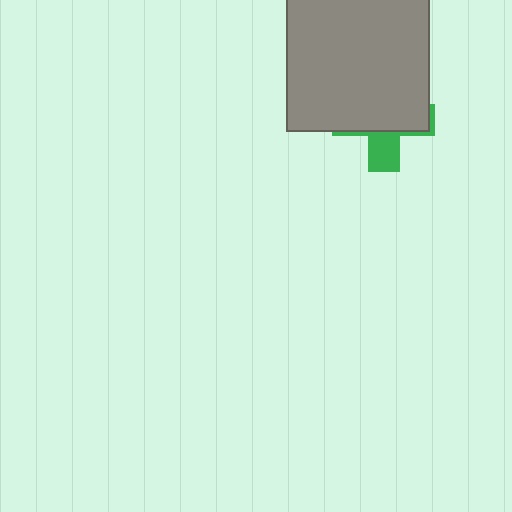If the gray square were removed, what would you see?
You would see the complete green cross.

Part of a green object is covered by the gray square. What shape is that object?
It is a cross.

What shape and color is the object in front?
The object in front is a gray square.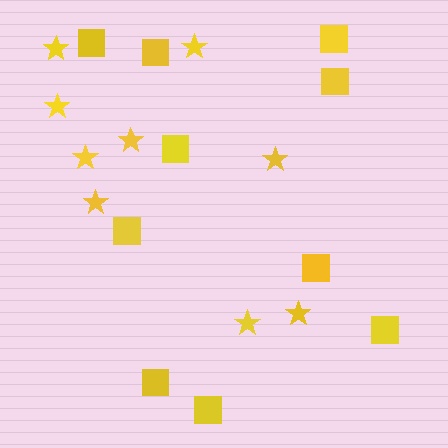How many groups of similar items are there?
There are 2 groups: one group of squares (10) and one group of stars (9).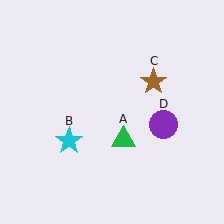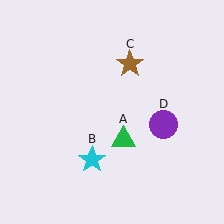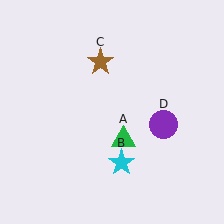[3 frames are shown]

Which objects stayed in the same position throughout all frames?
Green triangle (object A) and purple circle (object D) remained stationary.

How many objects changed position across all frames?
2 objects changed position: cyan star (object B), brown star (object C).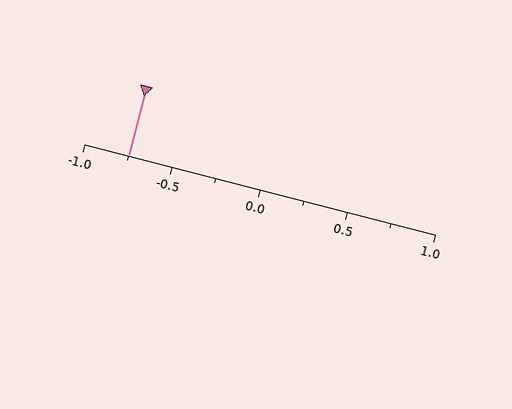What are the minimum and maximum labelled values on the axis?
The axis runs from -1.0 to 1.0.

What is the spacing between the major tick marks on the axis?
The major ticks are spaced 0.5 apart.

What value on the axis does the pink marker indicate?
The marker indicates approximately -0.75.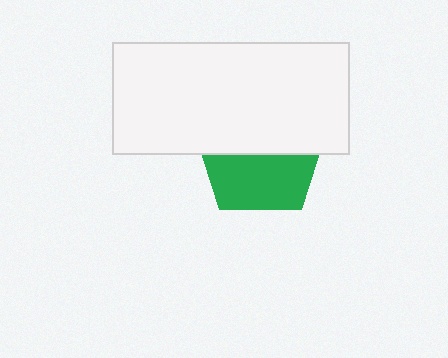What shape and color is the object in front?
The object in front is a white rectangle.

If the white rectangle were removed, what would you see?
You would see the complete green pentagon.